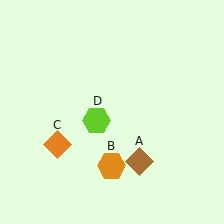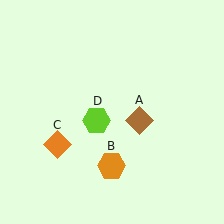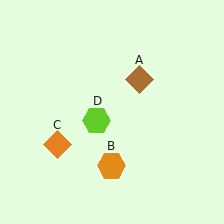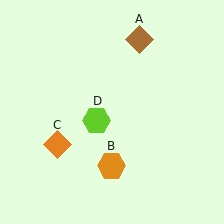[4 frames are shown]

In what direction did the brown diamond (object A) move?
The brown diamond (object A) moved up.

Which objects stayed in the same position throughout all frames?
Orange hexagon (object B) and orange diamond (object C) and lime hexagon (object D) remained stationary.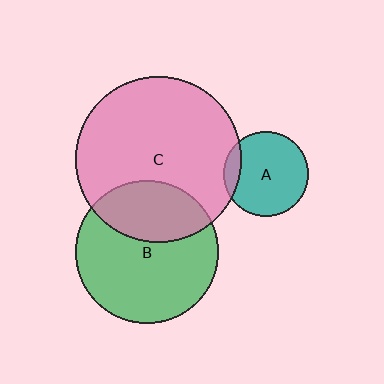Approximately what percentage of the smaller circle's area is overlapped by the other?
Approximately 10%.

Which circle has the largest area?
Circle C (pink).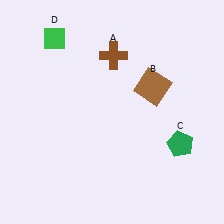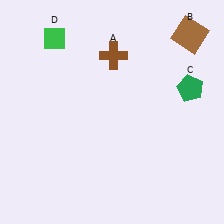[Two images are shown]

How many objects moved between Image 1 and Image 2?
2 objects moved between the two images.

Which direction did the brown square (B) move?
The brown square (B) moved up.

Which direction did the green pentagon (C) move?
The green pentagon (C) moved up.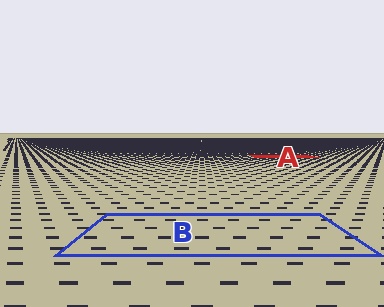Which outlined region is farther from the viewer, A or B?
Region A is farther from the viewer — the texture elements inside it appear smaller and more densely packed.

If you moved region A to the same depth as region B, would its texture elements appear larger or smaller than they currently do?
They would appear larger. At a closer depth, the same texture elements are projected at a bigger on-screen size.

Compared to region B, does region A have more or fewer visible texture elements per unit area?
Region A has more texture elements per unit area — they are packed more densely because it is farther away.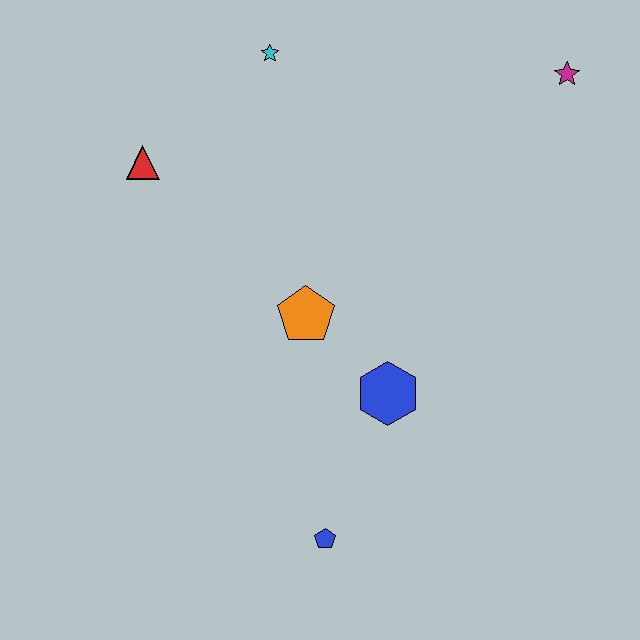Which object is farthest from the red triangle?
The magenta star is farthest from the red triangle.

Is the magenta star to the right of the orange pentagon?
Yes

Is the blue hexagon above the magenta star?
No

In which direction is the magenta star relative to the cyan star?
The magenta star is to the right of the cyan star.